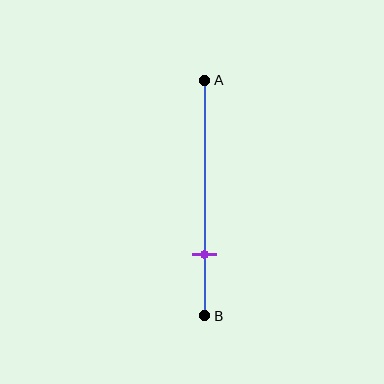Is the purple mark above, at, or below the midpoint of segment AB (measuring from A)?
The purple mark is below the midpoint of segment AB.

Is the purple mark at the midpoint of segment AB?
No, the mark is at about 75% from A, not at the 50% midpoint.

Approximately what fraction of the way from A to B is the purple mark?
The purple mark is approximately 75% of the way from A to B.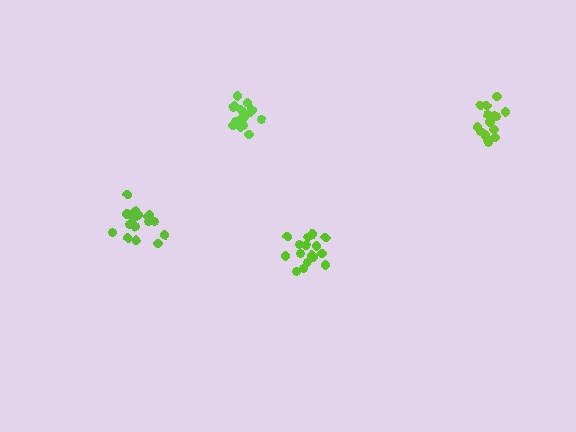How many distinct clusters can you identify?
There are 4 distinct clusters.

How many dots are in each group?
Group 1: 18 dots, Group 2: 15 dots, Group 3: 16 dots, Group 4: 18 dots (67 total).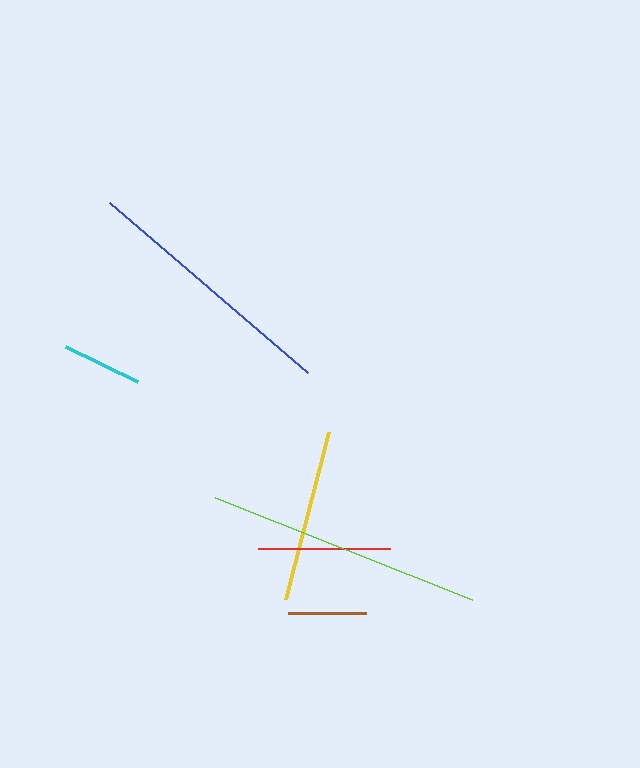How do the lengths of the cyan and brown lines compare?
The cyan and brown lines are approximately the same length.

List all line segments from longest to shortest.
From longest to shortest: lime, blue, yellow, red, cyan, brown.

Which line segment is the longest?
The lime line is the longest at approximately 276 pixels.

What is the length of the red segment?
The red segment is approximately 132 pixels long.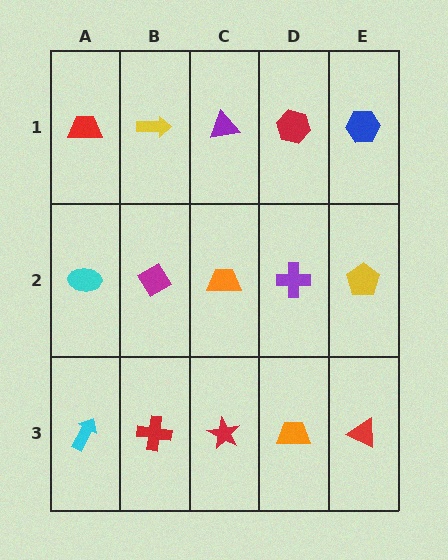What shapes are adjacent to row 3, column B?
A magenta diamond (row 2, column B), a cyan arrow (row 3, column A), a red star (row 3, column C).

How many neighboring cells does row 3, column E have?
2.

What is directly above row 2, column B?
A yellow arrow.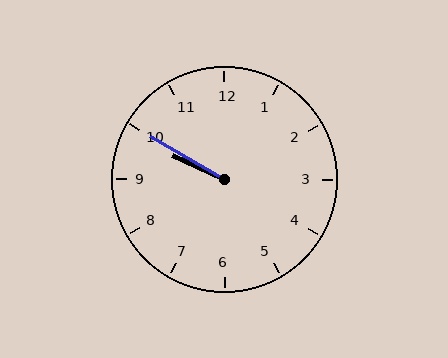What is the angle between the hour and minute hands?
Approximately 5 degrees.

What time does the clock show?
9:50.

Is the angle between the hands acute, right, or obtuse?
It is acute.